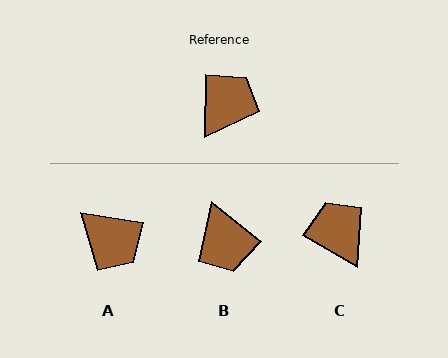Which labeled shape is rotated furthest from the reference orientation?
B, about 128 degrees away.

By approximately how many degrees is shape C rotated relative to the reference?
Approximately 60 degrees counter-clockwise.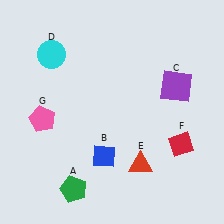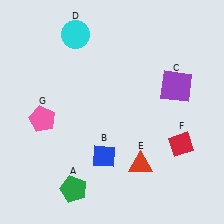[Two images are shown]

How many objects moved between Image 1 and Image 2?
1 object moved between the two images.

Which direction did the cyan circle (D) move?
The cyan circle (D) moved right.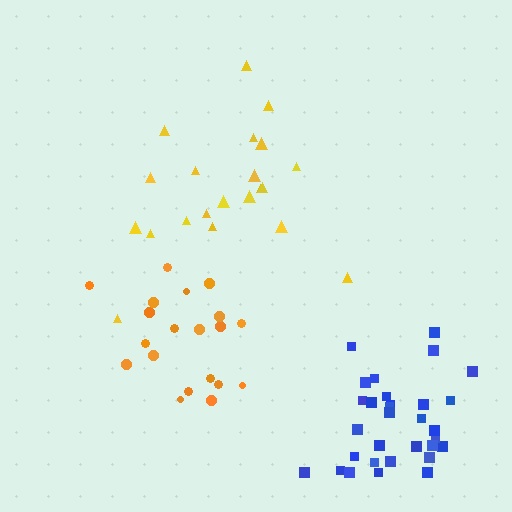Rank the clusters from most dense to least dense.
blue, orange, yellow.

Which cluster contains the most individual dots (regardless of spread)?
Blue (32).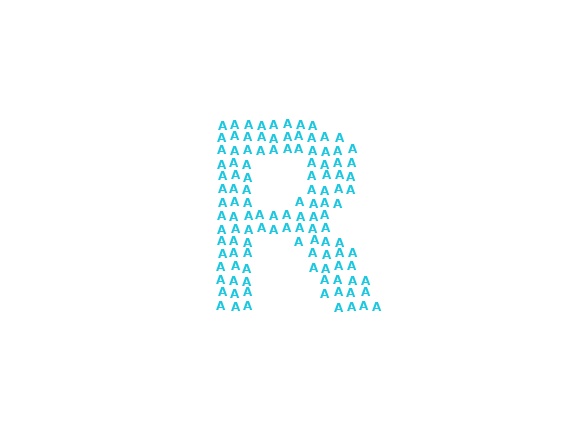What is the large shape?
The large shape is the letter R.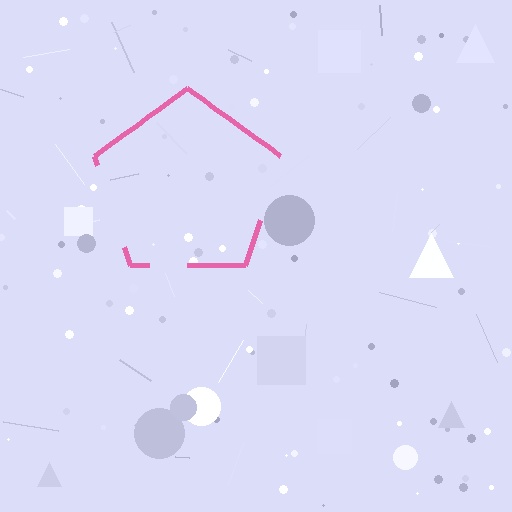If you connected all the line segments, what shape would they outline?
They would outline a pentagon.